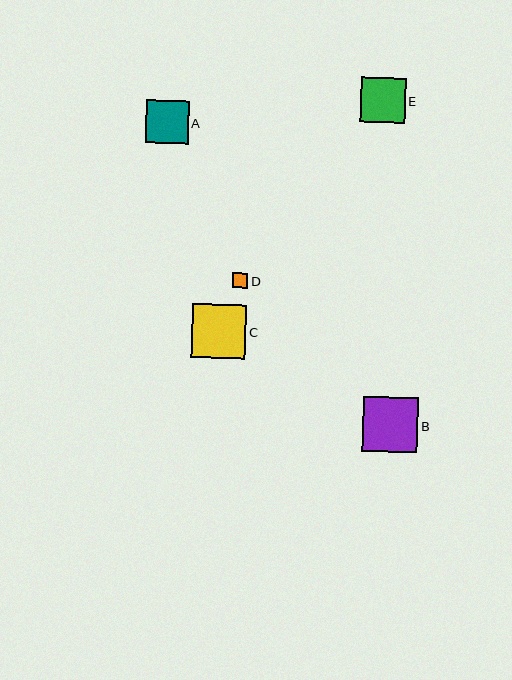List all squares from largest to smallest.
From largest to smallest: B, C, E, A, D.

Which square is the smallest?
Square D is the smallest with a size of approximately 15 pixels.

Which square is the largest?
Square B is the largest with a size of approximately 55 pixels.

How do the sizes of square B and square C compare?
Square B and square C are approximately the same size.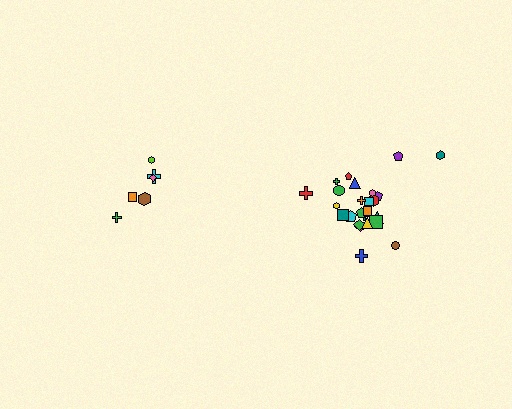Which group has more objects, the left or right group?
The right group.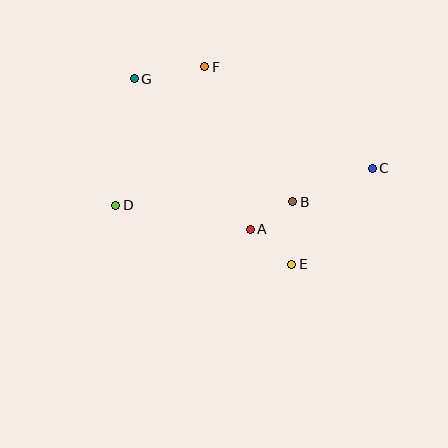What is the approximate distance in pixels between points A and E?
The distance between A and E is approximately 54 pixels.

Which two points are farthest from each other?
Points C and D are farthest from each other.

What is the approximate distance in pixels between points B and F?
The distance between B and F is approximately 161 pixels.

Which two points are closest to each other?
Points A and B are closest to each other.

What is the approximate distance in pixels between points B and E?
The distance between B and E is approximately 63 pixels.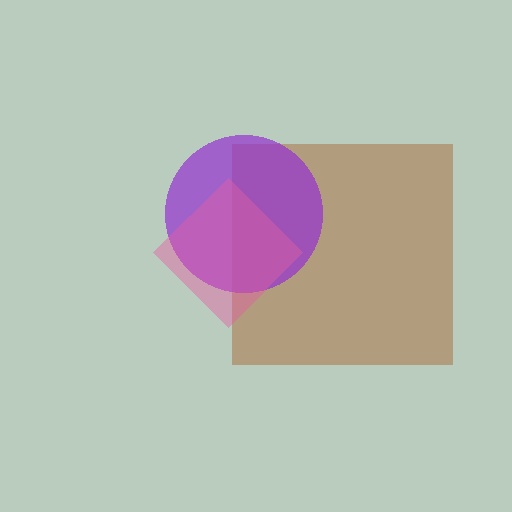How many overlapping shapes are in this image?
There are 3 overlapping shapes in the image.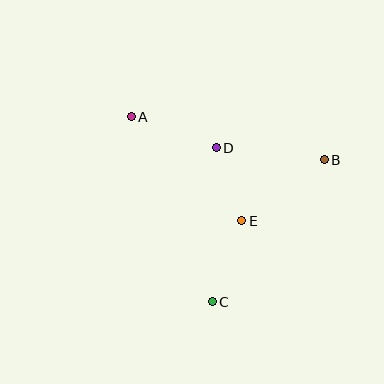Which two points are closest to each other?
Points D and E are closest to each other.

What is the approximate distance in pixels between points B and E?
The distance between B and E is approximately 103 pixels.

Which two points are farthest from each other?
Points A and C are farthest from each other.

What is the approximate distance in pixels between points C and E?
The distance between C and E is approximately 86 pixels.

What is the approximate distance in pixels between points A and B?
The distance between A and B is approximately 197 pixels.